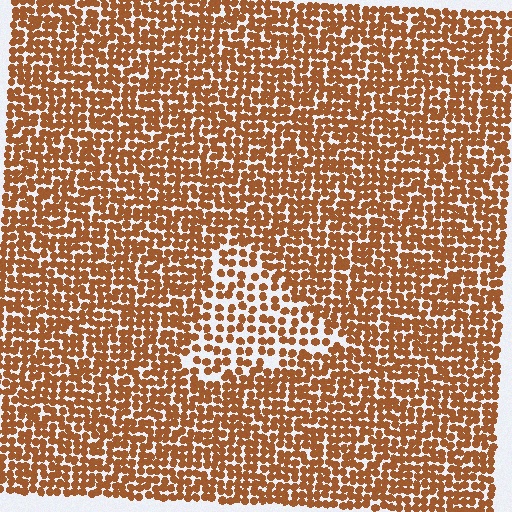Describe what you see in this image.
The image contains small brown elements arranged at two different densities. A triangle-shaped region is visible where the elements are less densely packed than the surrounding area.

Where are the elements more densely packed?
The elements are more densely packed outside the triangle boundary.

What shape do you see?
I see a triangle.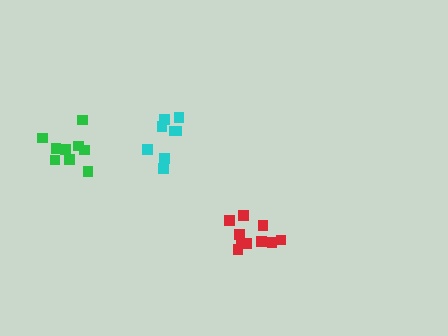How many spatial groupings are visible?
There are 3 spatial groupings.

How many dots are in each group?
Group 1: 10 dots, Group 2: 10 dots, Group 3: 8 dots (28 total).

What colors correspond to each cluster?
The clusters are colored: green, red, cyan.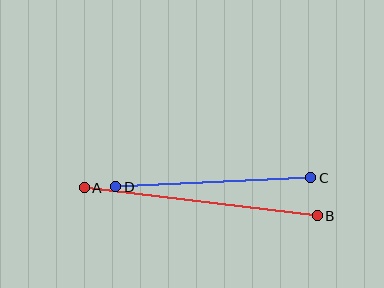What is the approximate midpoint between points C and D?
The midpoint is at approximately (213, 182) pixels.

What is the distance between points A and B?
The distance is approximately 235 pixels.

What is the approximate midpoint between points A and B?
The midpoint is at approximately (201, 202) pixels.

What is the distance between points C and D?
The distance is approximately 195 pixels.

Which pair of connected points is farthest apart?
Points A and B are farthest apart.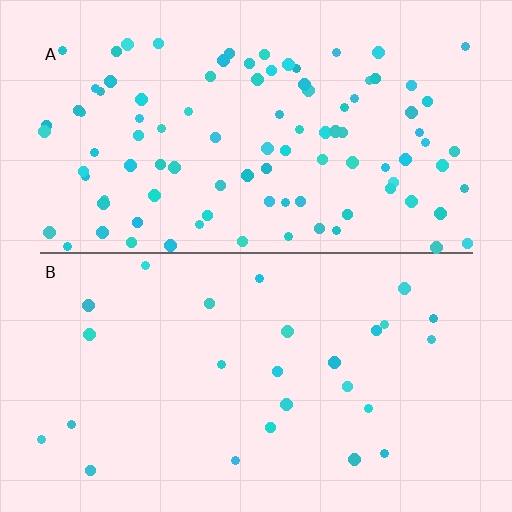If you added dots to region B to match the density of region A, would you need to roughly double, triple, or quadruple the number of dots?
Approximately quadruple.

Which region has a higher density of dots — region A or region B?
A (the top).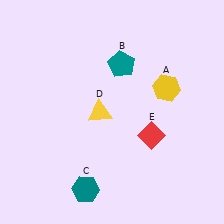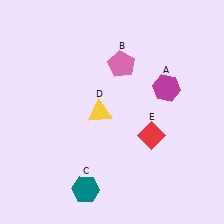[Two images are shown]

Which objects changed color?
A changed from yellow to magenta. B changed from teal to pink.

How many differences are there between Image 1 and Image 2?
There are 2 differences between the two images.